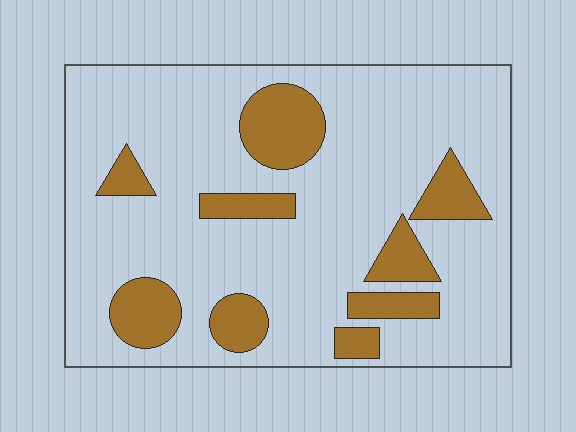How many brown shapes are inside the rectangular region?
9.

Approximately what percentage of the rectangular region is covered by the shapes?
Approximately 20%.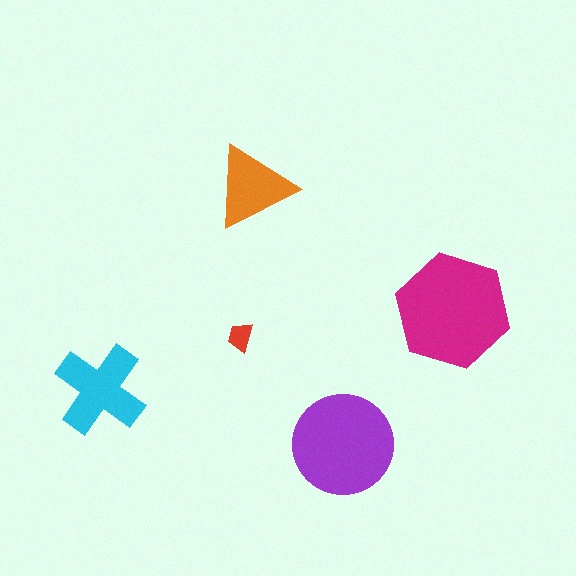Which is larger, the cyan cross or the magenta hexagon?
The magenta hexagon.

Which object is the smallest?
The red trapezoid.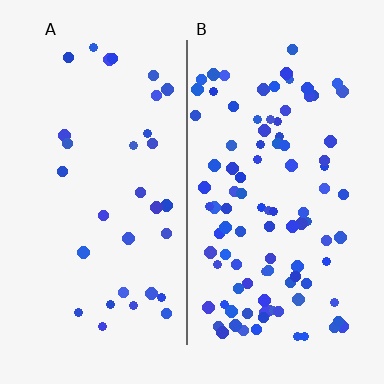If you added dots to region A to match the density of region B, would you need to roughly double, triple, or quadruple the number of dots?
Approximately triple.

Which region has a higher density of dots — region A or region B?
B (the right).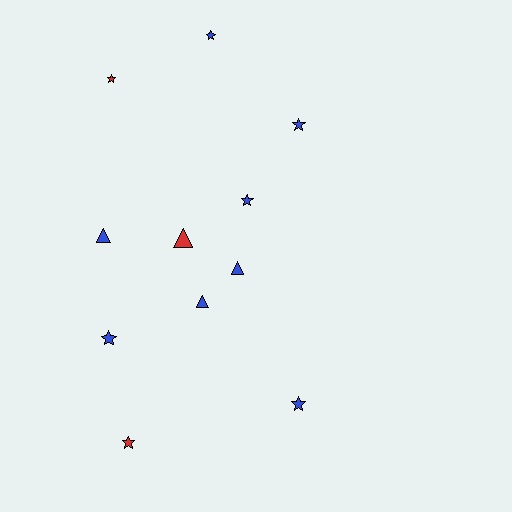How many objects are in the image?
There are 11 objects.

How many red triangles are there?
There is 1 red triangle.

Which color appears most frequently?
Blue, with 8 objects.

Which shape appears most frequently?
Star, with 7 objects.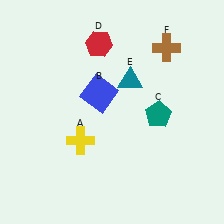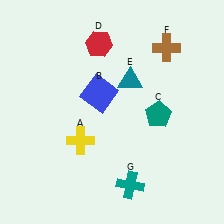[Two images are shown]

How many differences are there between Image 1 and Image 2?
There is 1 difference between the two images.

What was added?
A teal cross (G) was added in Image 2.